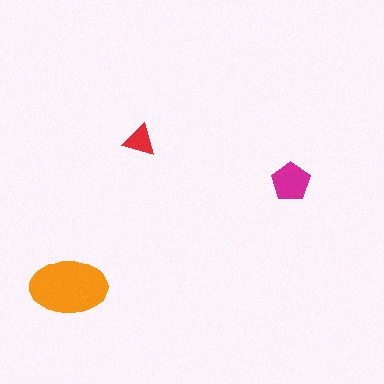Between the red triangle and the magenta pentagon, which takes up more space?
The magenta pentagon.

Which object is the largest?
The orange ellipse.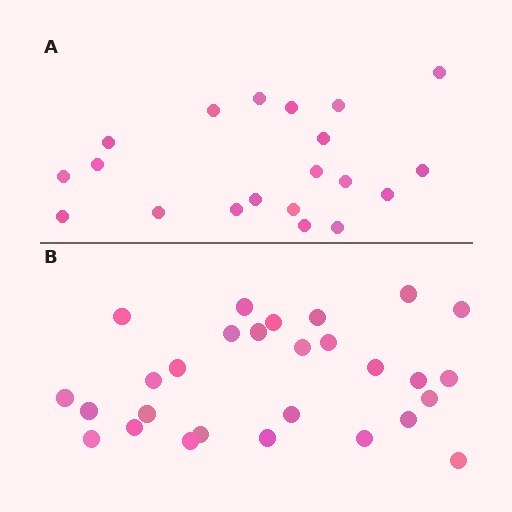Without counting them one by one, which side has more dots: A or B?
Region B (the bottom region) has more dots.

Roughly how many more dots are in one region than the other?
Region B has roughly 8 or so more dots than region A.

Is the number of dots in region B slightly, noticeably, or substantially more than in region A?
Region B has noticeably more, but not dramatically so. The ratio is roughly 1.4 to 1.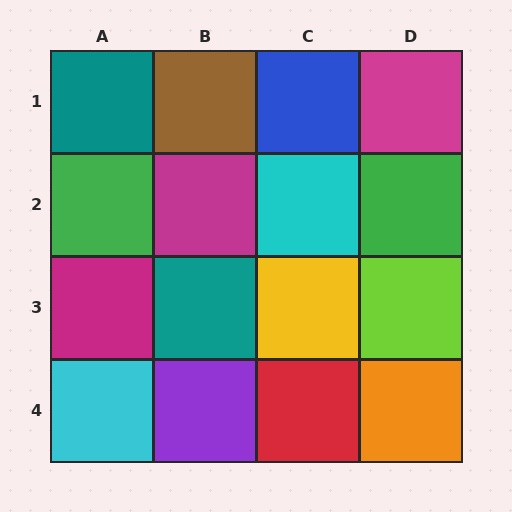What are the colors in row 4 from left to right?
Cyan, purple, red, orange.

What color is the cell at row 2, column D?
Green.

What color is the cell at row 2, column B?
Magenta.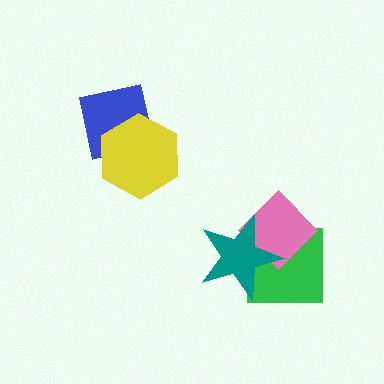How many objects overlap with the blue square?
1 object overlaps with the blue square.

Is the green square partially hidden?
Yes, it is partially covered by another shape.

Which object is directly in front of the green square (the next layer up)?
The pink diamond is directly in front of the green square.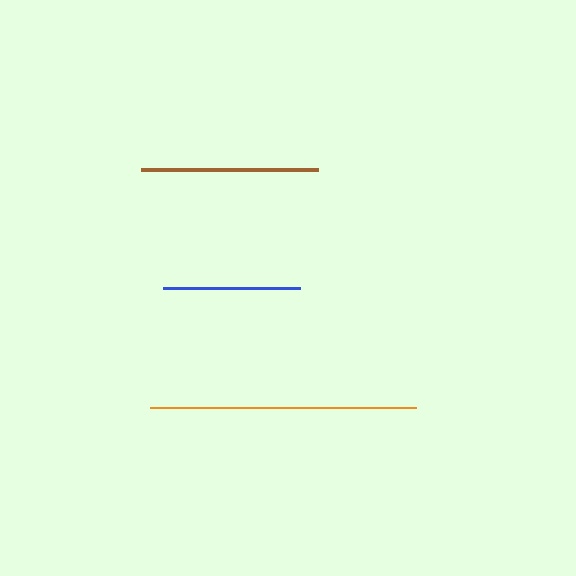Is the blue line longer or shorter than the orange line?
The orange line is longer than the blue line.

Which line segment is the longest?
The orange line is the longest at approximately 267 pixels.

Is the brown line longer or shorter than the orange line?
The orange line is longer than the brown line.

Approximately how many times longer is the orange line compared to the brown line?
The orange line is approximately 1.5 times the length of the brown line.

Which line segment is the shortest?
The blue line is the shortest at approximately 137 pixels.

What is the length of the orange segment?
The orange segment is approximately 267 pixels long.